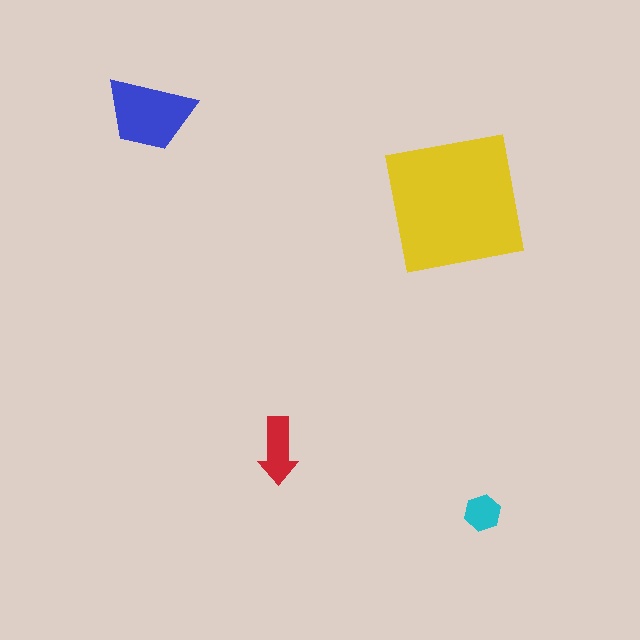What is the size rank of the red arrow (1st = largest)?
3rd.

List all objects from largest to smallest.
The yellow square, the blue trapezoid, the red arrow, the cyan hexagon.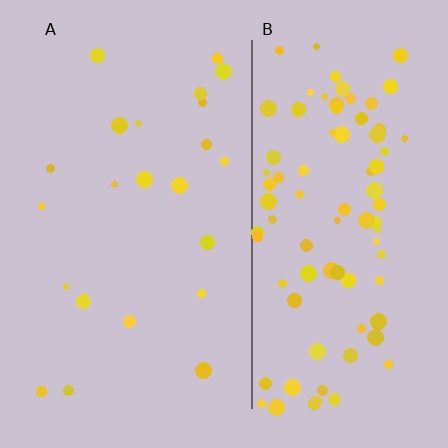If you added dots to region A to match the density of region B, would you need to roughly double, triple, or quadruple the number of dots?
Approximately quadruple.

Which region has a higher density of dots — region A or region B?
B (the right).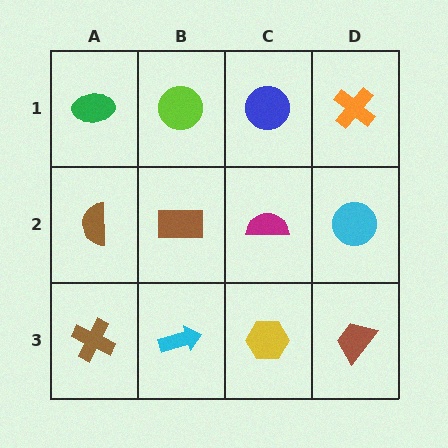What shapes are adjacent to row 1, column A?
A brown semicircle (row 2, column A), a lime circle (row 1, column B).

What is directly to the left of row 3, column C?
A cyan arrow.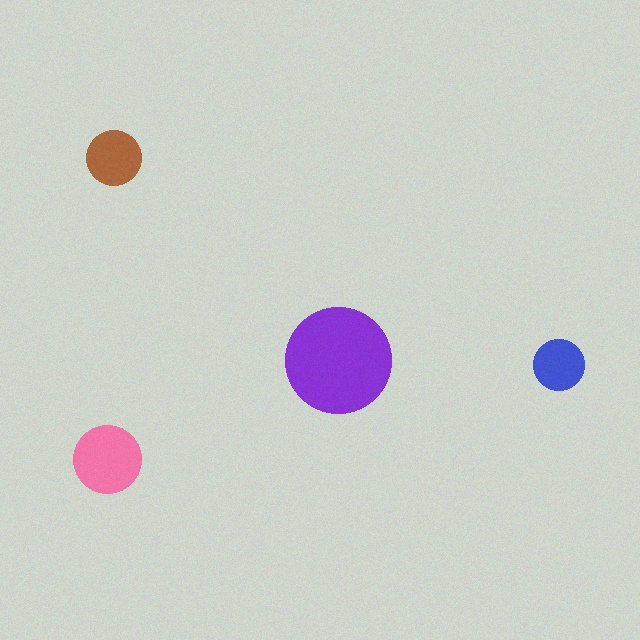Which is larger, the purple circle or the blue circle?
The purple one.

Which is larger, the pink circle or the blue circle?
The pink one.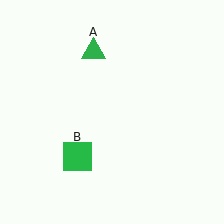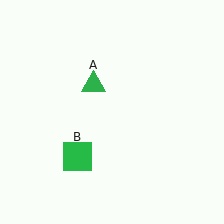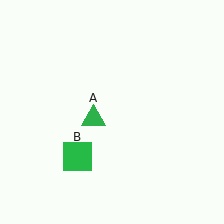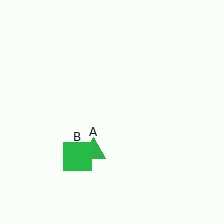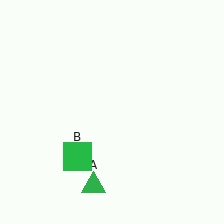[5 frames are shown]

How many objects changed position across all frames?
1 object changed position: green triangle (object A).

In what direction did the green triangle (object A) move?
The green triangle (object A) moved down.